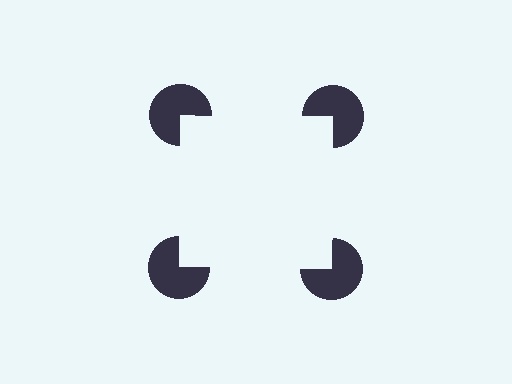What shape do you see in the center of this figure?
An illusory square — its edges are inferred from the aligned wedge cuts in the pac-man discs, not physically drawn.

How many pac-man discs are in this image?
There are 4 — one at each vertex of the illusory square.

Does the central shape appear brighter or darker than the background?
It typically appears slightly brighter than the background, even though no actual brightness change is drawn.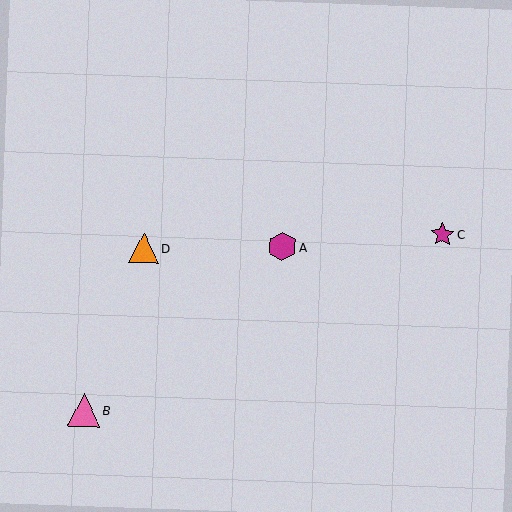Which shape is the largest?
The pink triangle (labeled B) is the largest.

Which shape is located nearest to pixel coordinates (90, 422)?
The pink triangle (labeled B) at (84, 410) is nearest to that location.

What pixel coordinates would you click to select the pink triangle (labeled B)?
Click at (84, 410) to select the pink triangle B.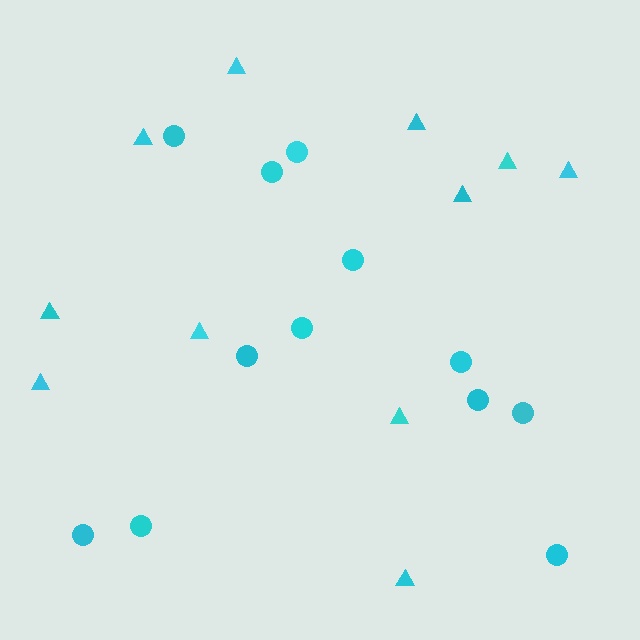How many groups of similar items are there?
There are 2 groups: one group of circles (12) and one group of triangles (11).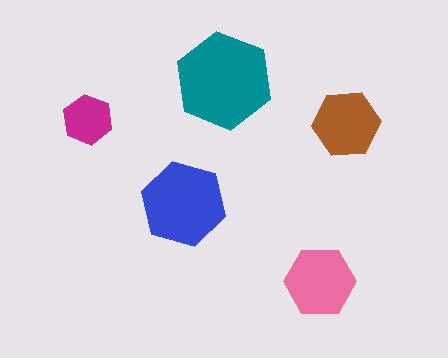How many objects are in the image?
There are 5 objects in the image.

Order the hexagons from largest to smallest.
the teal one, the blue one, the pink one, the brown one, the magenta one.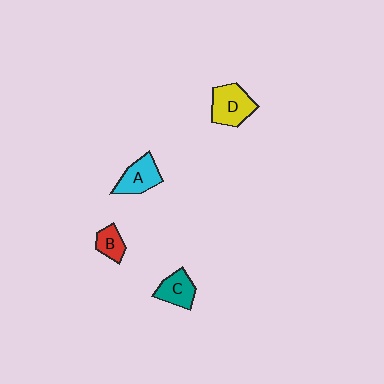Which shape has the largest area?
Shape D (yellow).